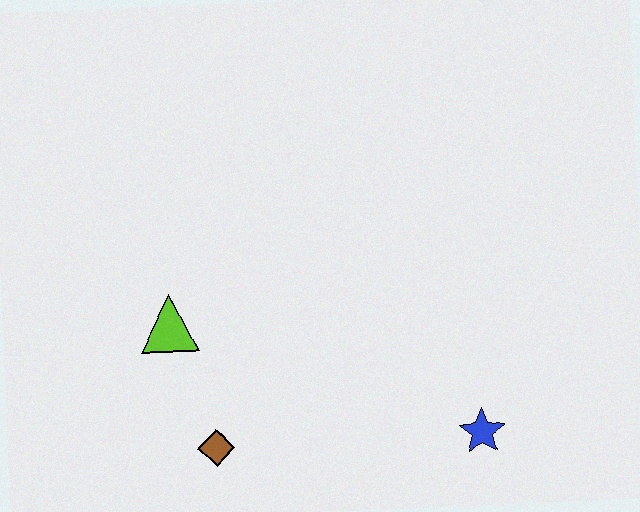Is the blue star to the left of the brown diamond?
No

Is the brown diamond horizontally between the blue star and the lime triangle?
Yes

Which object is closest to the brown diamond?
The lime triangle is closest to the brown diamond.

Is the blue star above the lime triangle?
No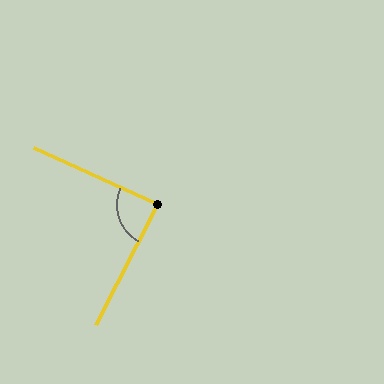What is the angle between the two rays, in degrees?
Approximately 87 degrees.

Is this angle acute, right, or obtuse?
It is approximately a right angle.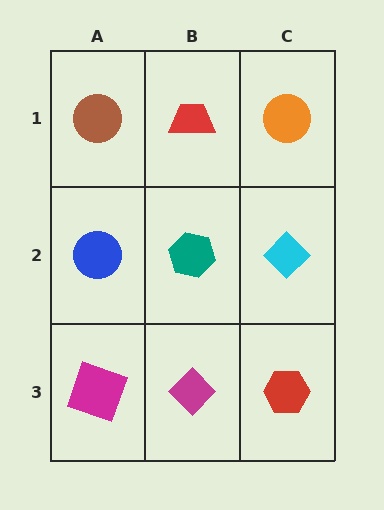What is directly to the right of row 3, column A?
A magenta diamond.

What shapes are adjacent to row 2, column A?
A brown circle (row 1, column A), a magenta square (row 3, column A), a teal hexagon (row 2, column B).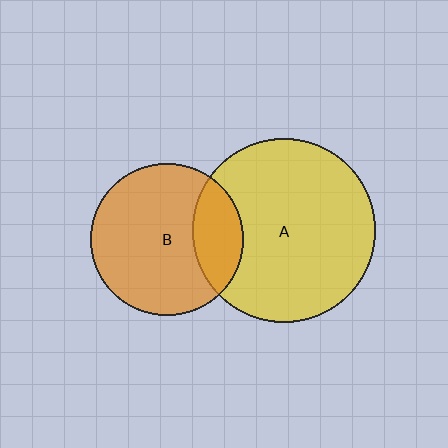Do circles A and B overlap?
Yes.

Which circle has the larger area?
Circle A (yellow).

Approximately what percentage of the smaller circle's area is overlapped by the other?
Approximately 25%.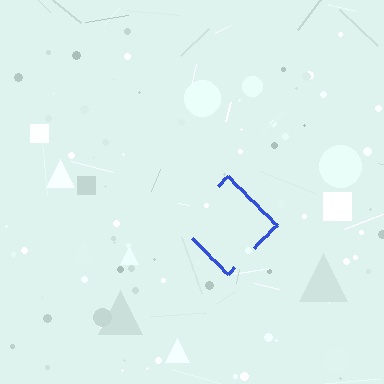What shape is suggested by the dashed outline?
The dashed outline suggests a diamond.